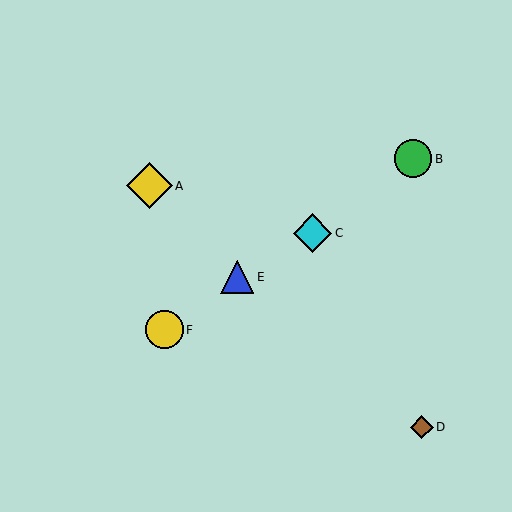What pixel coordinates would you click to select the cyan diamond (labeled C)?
Click at (313, 233) to select the cyan diamond C.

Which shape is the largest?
The yellow diamond (labeled A) is the largest.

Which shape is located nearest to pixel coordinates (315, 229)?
The cyan diamond (labeled C) at (313, 233) is nearest to that location.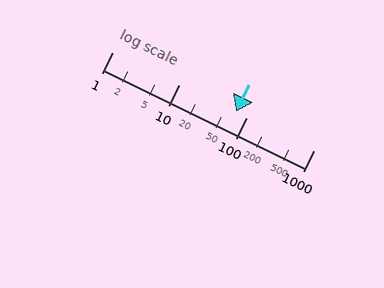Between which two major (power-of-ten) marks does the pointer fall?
The pointer is between 10 and 100.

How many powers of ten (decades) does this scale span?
The scale spans 3 decades, from 1 to 1000.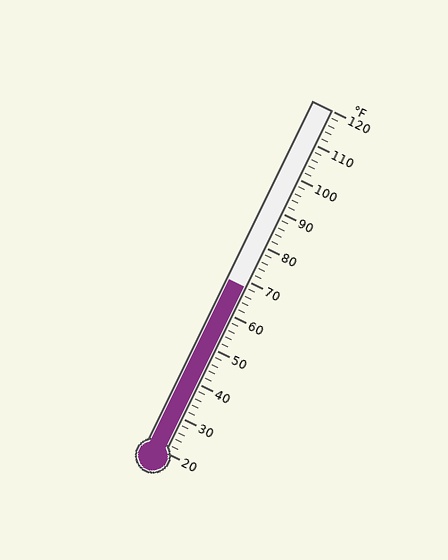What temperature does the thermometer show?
The thermometer shows approximately 68°F.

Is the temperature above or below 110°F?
The temperature is below 110°F.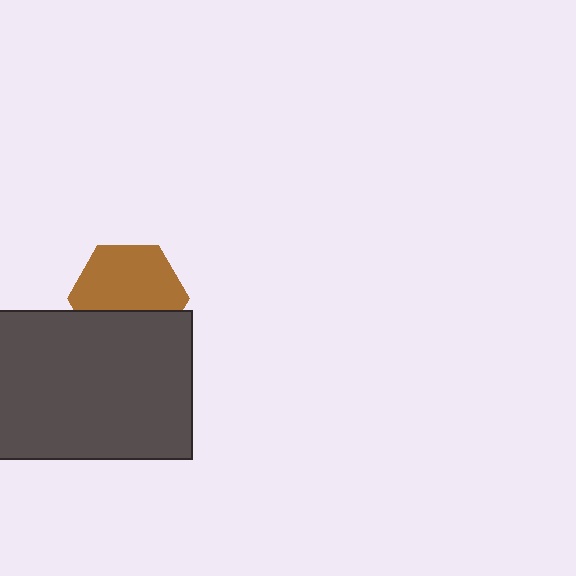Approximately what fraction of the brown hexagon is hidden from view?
Roughly 37% of the brown hexagon is hidden behind the dark gray rectangle.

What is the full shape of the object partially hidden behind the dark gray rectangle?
The partially hidden object is a brown hexagon.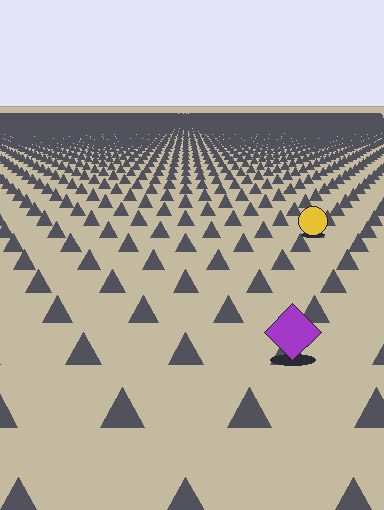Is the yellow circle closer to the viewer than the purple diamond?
No. The purple diamond is closer — you can tell from the texture gradient: the ground texture is coarser near it.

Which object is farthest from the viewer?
The yellow circle is farthest from the viewer. It appears smaller and the ground texture around it is denser.